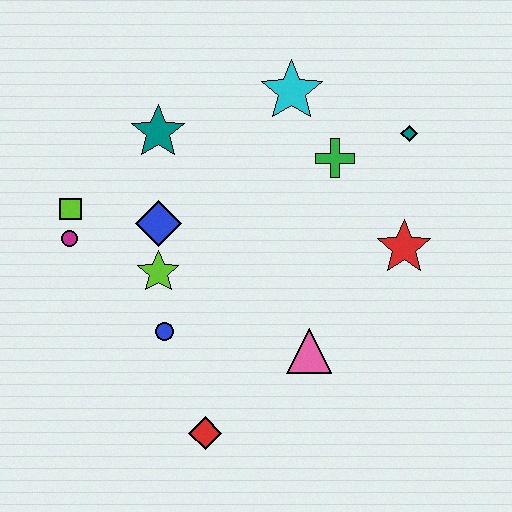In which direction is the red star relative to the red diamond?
The red star is to the right of the red diamond.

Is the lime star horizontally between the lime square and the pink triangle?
Yes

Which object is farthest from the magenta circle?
The teal diamond is farthest from the magenta circle.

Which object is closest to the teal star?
The blue diamond is closest to the teal star.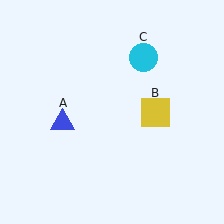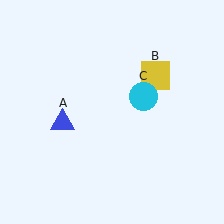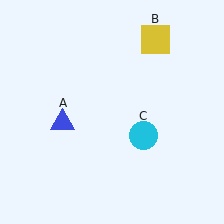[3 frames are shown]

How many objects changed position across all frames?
2 objects changed position: yellow square (object B), cyan circle (object C).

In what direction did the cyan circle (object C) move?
The cyan circle (object C) moved down.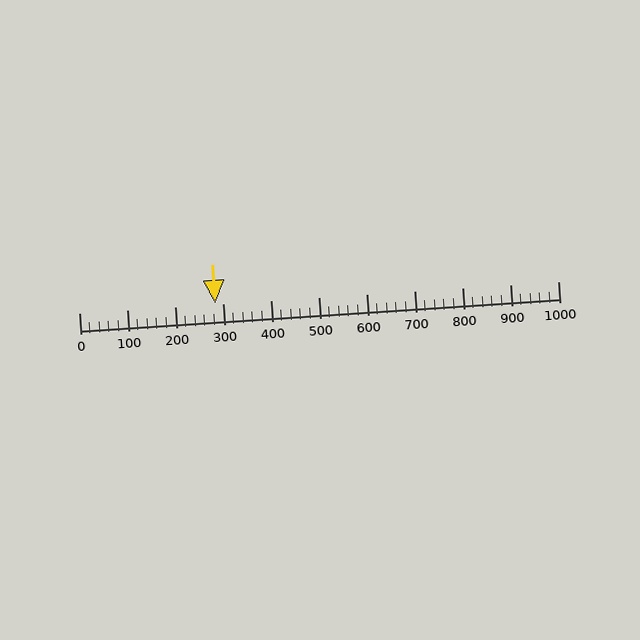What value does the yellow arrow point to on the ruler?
The yellow arrow points to approximately 285.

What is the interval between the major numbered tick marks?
The major tick marks are spaced 100 units apart.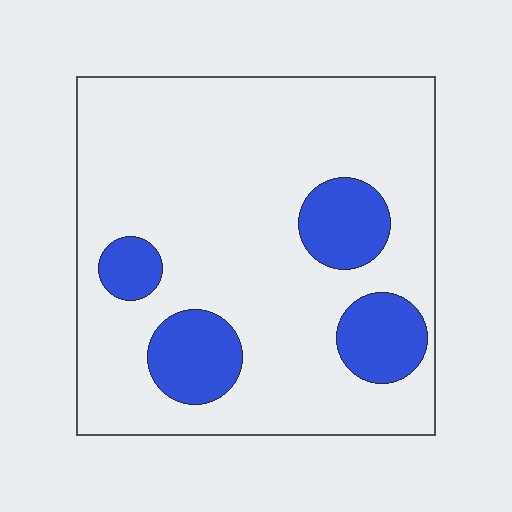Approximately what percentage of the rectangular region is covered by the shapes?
Approximately 20%.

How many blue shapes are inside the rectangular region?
4.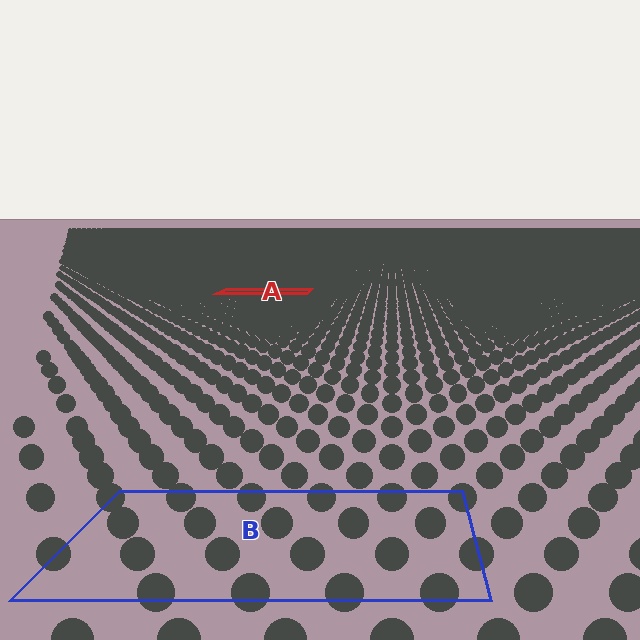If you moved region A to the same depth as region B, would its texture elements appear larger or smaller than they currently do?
They would appear larger. At a closer depth, the same texture elements are projected at a bigger on-screen size.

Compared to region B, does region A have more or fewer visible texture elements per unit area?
Region A has more texture elements per unit area — they are packed more densely because it is farther away.